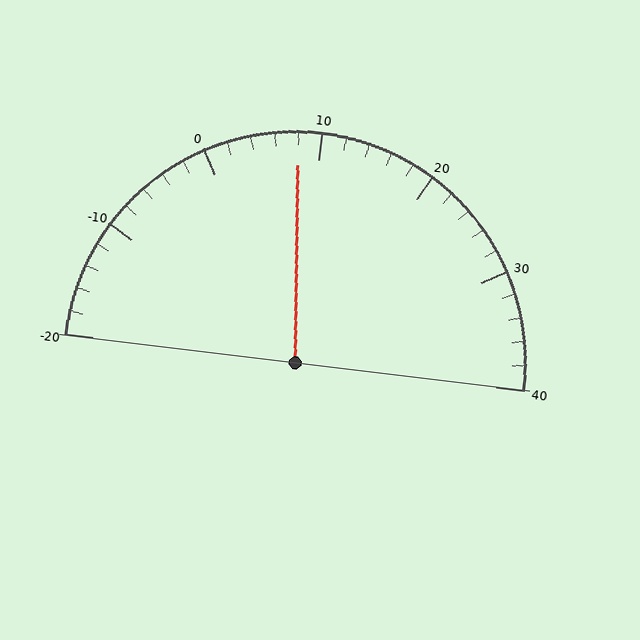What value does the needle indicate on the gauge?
The needle indicates approximately 8.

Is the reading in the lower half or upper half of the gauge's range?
The reading is in the lower half of the range (-20 to 40).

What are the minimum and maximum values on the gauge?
The gauge ranges from -20 to 40.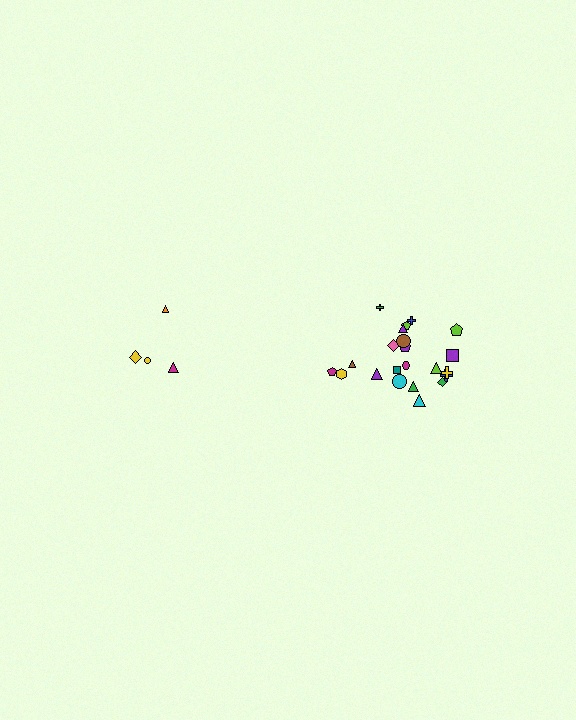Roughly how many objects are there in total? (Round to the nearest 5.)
Roughly 25 objects in total.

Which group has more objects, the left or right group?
The right group.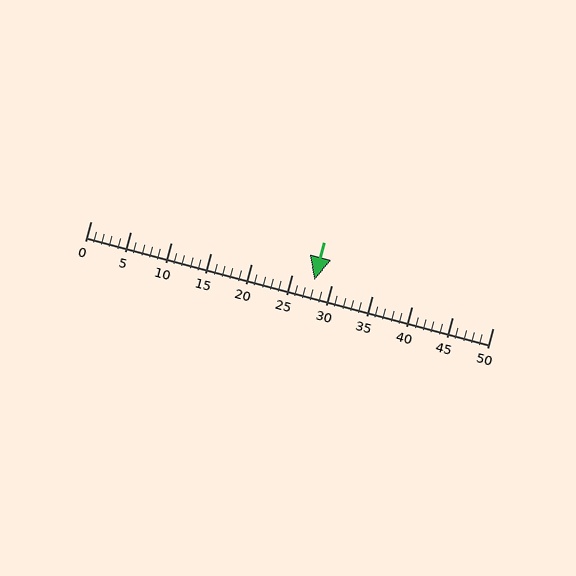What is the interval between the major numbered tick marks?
The major tick marks are spaced 5 units apart.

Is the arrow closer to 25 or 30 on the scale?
The arrow is closer to 30.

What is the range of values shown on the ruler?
The ruler shows values from 0 to 50.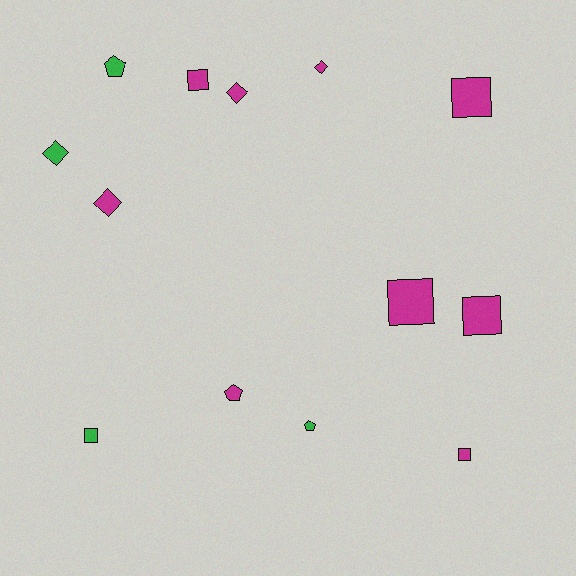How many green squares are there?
There is 1 green square.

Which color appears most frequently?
Magenta, with 9 objects.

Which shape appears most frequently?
Square, with 6 objects.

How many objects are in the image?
There are 13 objects.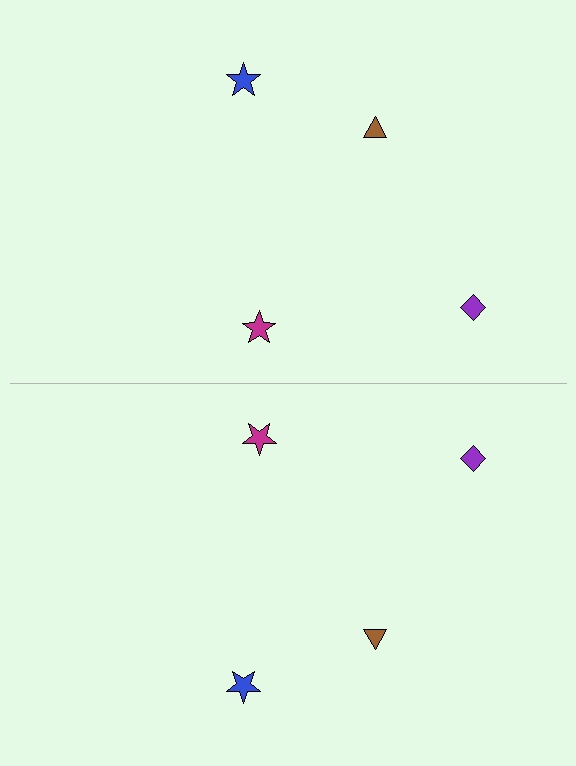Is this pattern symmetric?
Yes, this pattern has bilateral (reflection) symmetry.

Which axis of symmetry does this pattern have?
The pattern has a horizontal axis of symmetry running through the center of the image.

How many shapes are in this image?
There are 8 shapes in this image.